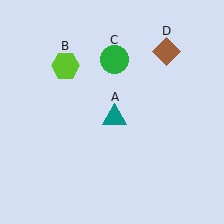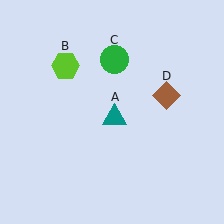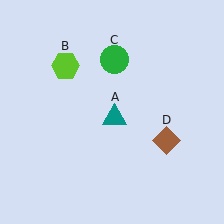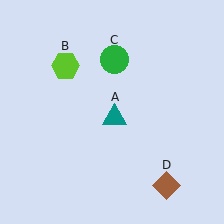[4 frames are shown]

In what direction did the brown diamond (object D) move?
The brown diamond (object D) moved down.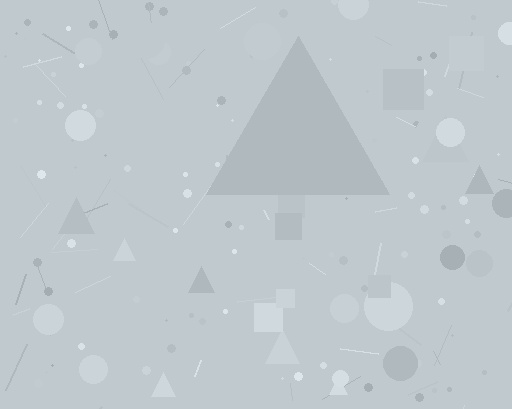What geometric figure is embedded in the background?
A triangle is embedded in the background.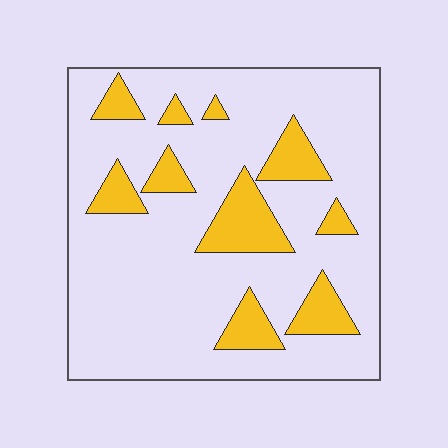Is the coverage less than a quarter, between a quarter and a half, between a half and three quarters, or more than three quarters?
Less than a quarter.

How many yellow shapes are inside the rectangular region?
10.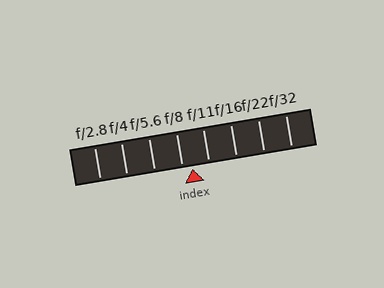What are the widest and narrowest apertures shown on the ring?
The widest aperture shown is f/2.8 and the narrowest is f/32.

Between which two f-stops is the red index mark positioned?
The index mark is between f/8 and f/11.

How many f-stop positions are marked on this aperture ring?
There are 8 f-stop positions marked.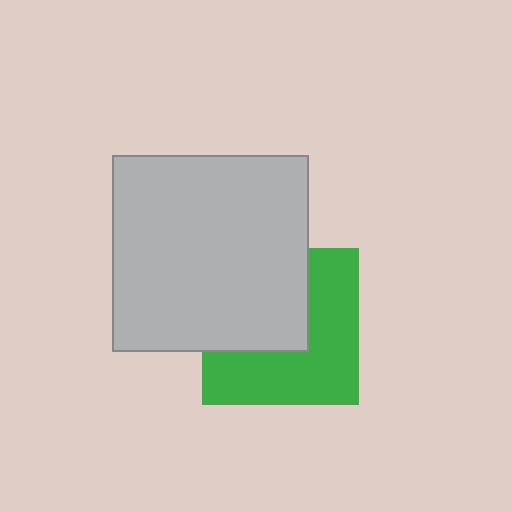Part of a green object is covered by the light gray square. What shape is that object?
It is a square.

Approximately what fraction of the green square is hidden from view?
Roughly 45% of the green square is hidden behind the light gray square.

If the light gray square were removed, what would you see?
You would see the complete green square.